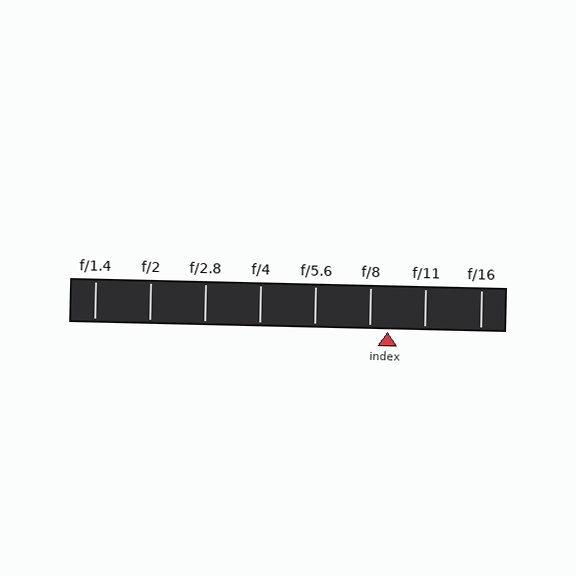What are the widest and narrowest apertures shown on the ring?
The widest aperture shown is f/1.4 and the narrowest is f/16.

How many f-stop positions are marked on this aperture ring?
There are 8 f-stop positions marked.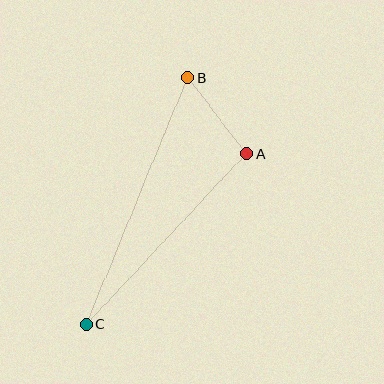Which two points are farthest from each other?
Points B and C are farthest from each other.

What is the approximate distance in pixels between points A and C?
The distance between A and C is approximately 234 pixels.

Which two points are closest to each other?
Points A and B are closest to each other.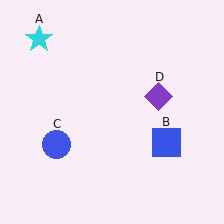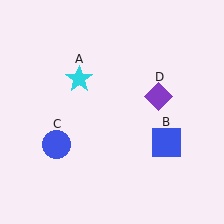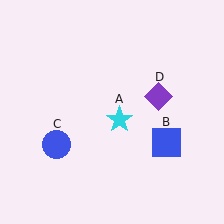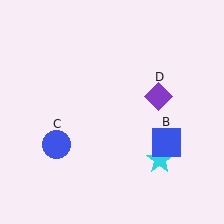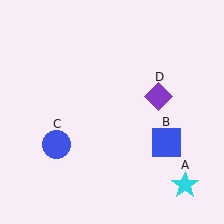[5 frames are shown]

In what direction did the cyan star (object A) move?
The cyan star (object A) moved down and to the right.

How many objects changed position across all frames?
1 object changed position: cyan star (object A).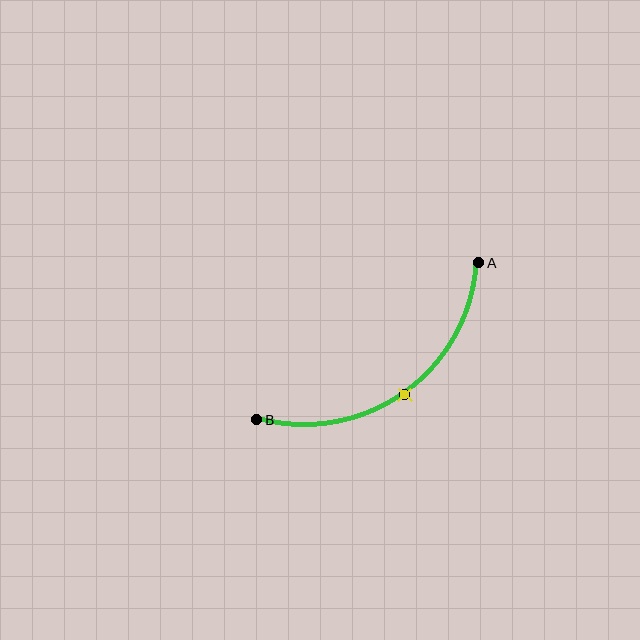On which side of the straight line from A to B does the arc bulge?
The arc bulges below and to the right of the straight line connecting A and B.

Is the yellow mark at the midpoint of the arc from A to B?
Yes. The yellow mark lies on the arc at equal arc-length from both A and B — it is the arc midpoint.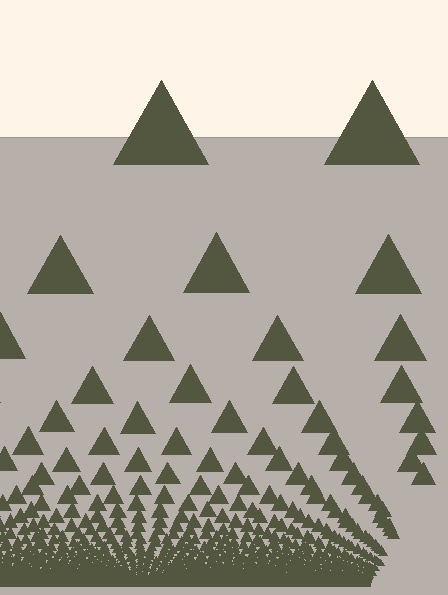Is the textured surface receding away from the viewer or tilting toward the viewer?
The surface appears to tilt toward the viewer. Texture elements get larger and sparser toward the top.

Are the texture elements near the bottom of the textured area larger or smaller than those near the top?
Smaller. The gradient is inverted — elements near the bottom are smaller and denser.